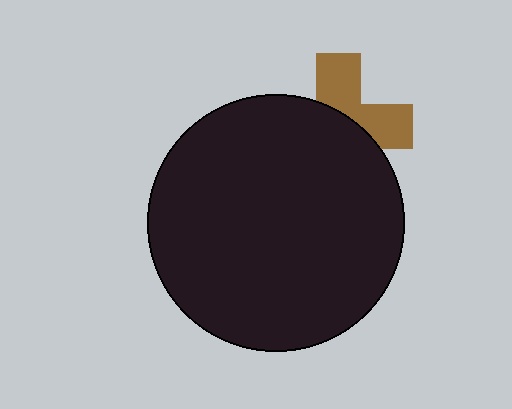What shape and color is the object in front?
The object in front is a black circle.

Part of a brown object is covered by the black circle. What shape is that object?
It is a cross.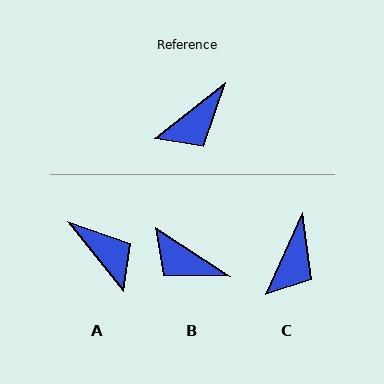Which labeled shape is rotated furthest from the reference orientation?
A, about 90 degrees away.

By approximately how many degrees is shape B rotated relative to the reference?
Approximately 72 degrees clockwise.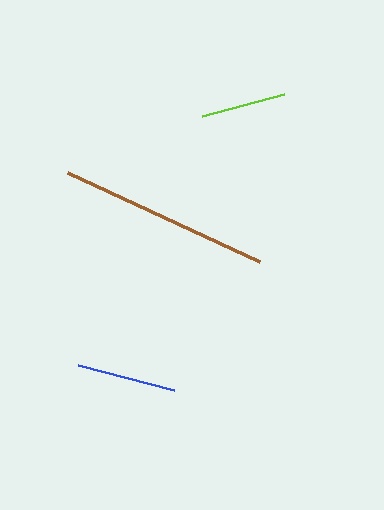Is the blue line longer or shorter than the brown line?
The brown line is longer than the blue line.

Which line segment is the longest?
The brown line is the longest at approximately 212 pixels.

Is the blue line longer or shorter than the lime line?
The blue line is longer than the lime line.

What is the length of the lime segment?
The lime segment is approximately 85 pixels long.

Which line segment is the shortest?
The lime line is the shortest at approximately 85 pixels.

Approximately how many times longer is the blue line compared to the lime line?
The blue line is approximately 1.2 times the length of the lime line.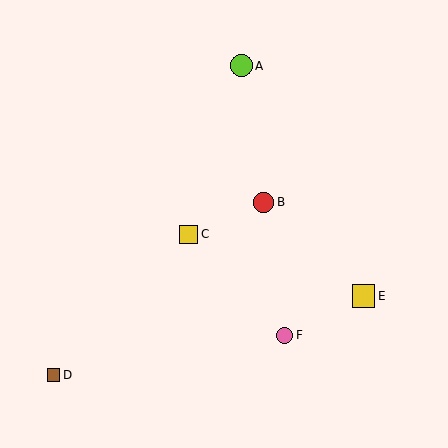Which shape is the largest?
The yellow square (labeled E) is the largest.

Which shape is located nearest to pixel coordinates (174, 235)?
The yellow square (labeled C) at (189, 234) is nearest to that location.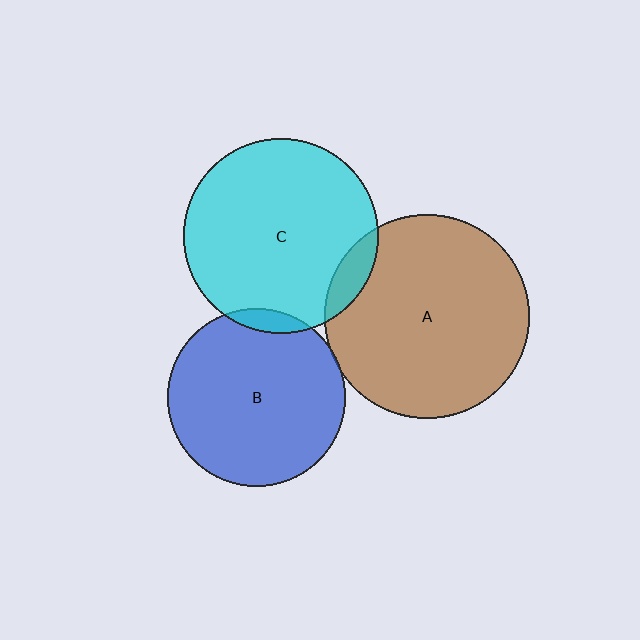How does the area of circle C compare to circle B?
Approximately 1.2 times.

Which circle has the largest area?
Circle A (brown).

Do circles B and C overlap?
Yes.